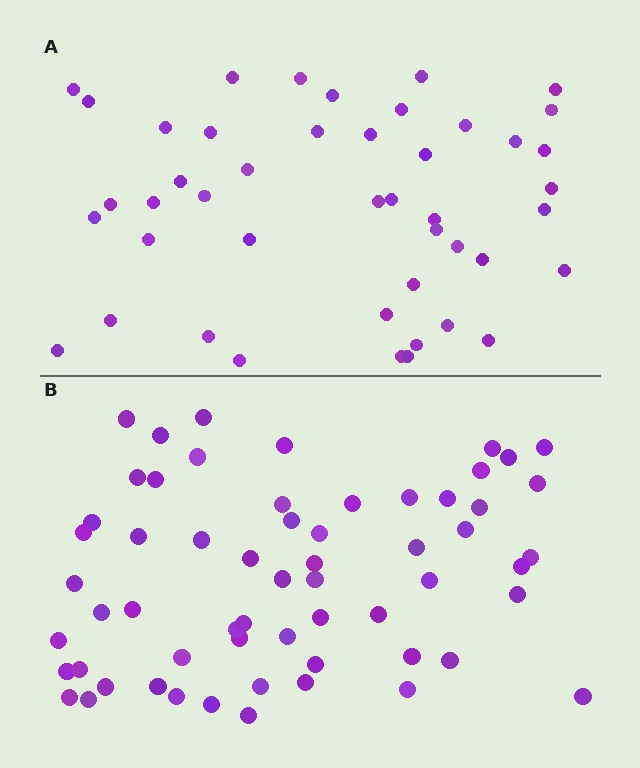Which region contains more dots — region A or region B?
Region B (the bottom region) has more dots.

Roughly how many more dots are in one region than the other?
Region B has approximately 15 more dots than region A.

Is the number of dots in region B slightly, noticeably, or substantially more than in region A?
Region B has noticeably more, but not dramatically so. The ratio is roughly 1.3 to 1.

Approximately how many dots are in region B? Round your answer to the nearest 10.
About 60 dots.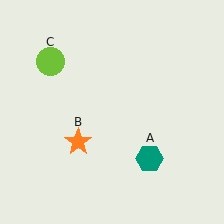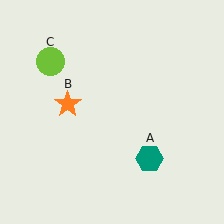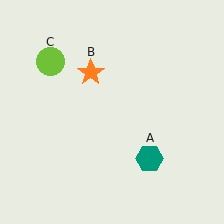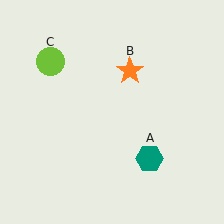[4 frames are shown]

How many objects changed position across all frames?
1 object changed position: orange star (object B).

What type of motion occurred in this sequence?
The orange star (object B) rotated clockwise around the center of the scene.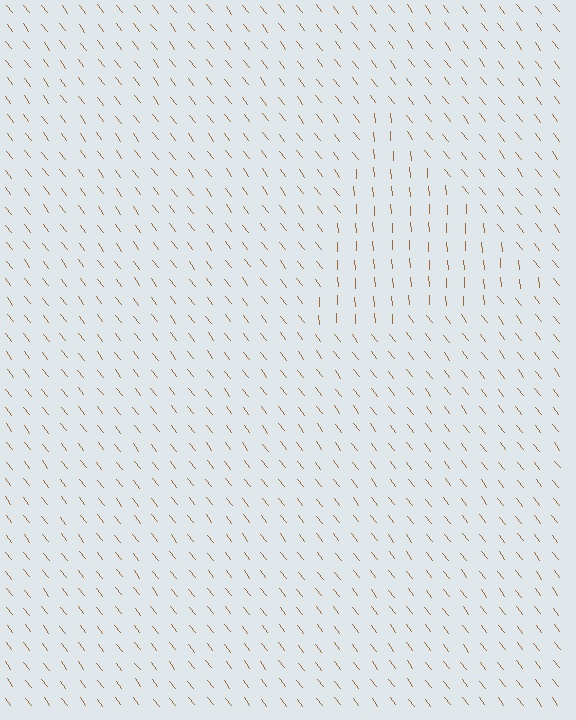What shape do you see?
I see a triangle.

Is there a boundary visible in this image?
Yes, there is a texture boundary formed by a change in line orientation.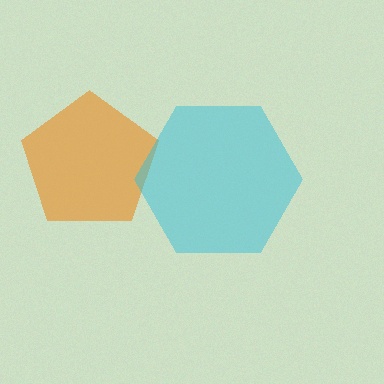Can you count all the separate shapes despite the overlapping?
Yes, there are 2 separate shapes.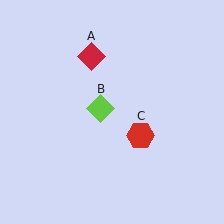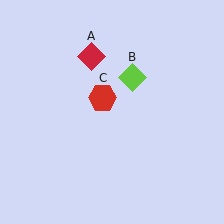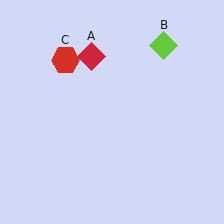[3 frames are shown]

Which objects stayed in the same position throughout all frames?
Red diamond (object A) remained stationary.